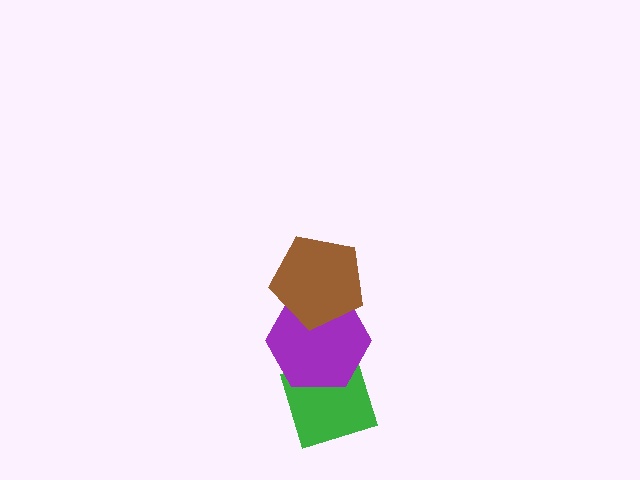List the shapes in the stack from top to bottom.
From top to bottom: the brown pentagon, the purple hexagon, the green diamond.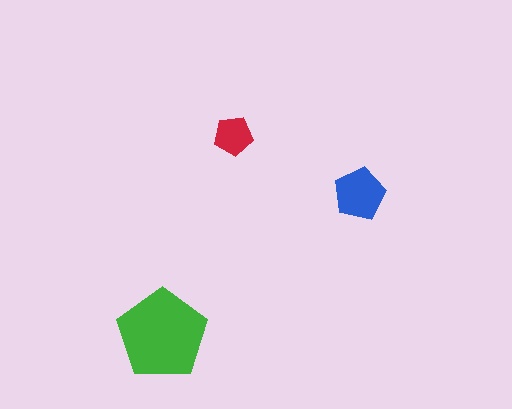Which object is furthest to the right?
The blue pentagon is rightmost.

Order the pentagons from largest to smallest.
the green one, the blue one, the red one.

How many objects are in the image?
There are 3 objects in the image.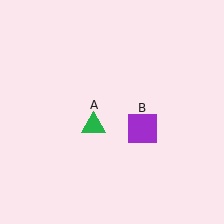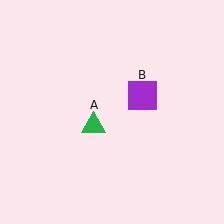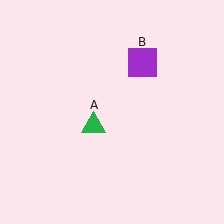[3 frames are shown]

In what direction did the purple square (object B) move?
The purple square (object B) moved up.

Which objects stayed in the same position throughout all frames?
Green triangle (object A) remained stationary.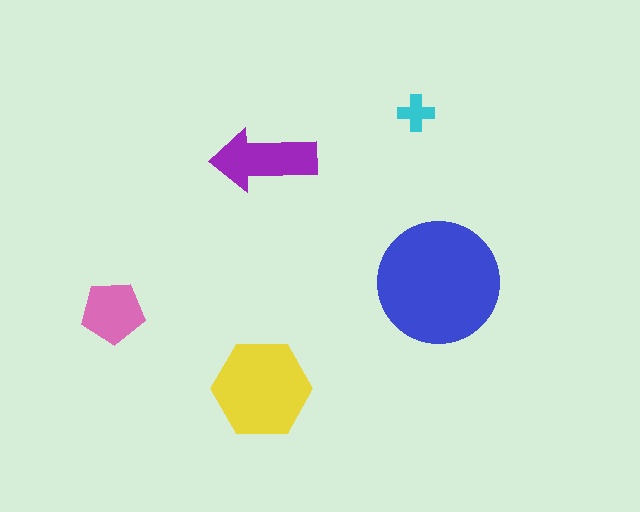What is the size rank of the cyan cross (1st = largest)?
5th.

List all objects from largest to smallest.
The blue circle, the yellow hexagon, the purple arrow, the pink pentagon, the cyan cross.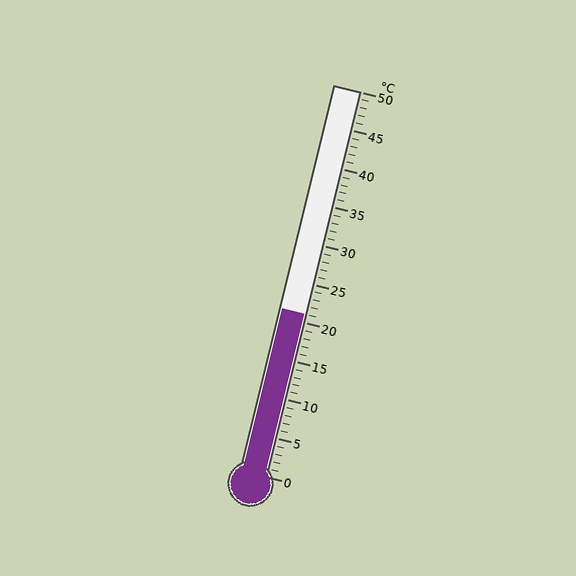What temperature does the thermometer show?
The thermometer shows approximately 21°C.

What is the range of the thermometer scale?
The thermometer scale ranges from 0°C to 50°C.